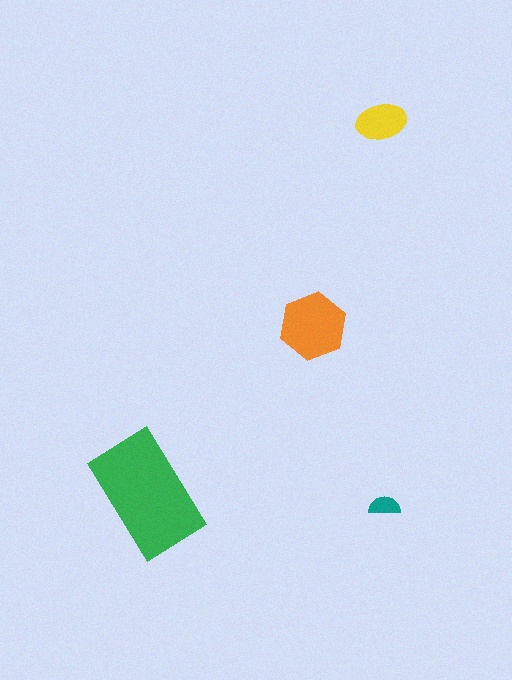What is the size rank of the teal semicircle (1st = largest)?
4th.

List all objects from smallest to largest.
The teal semicircle, the yellow ellipse, the orange hexagon, the green rectangle.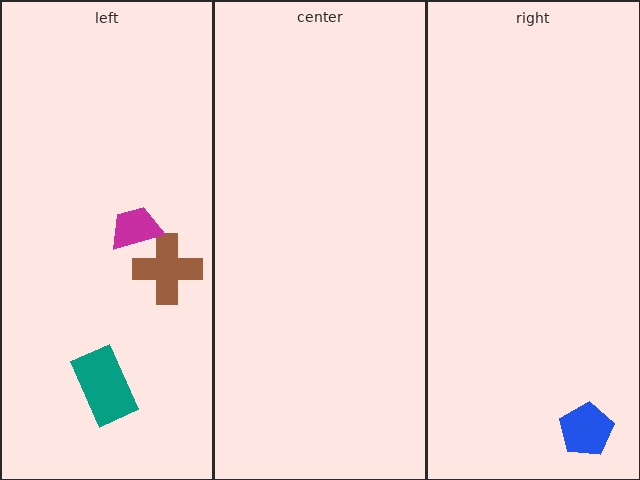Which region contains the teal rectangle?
The left region.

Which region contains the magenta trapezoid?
The left region.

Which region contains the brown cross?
The left region.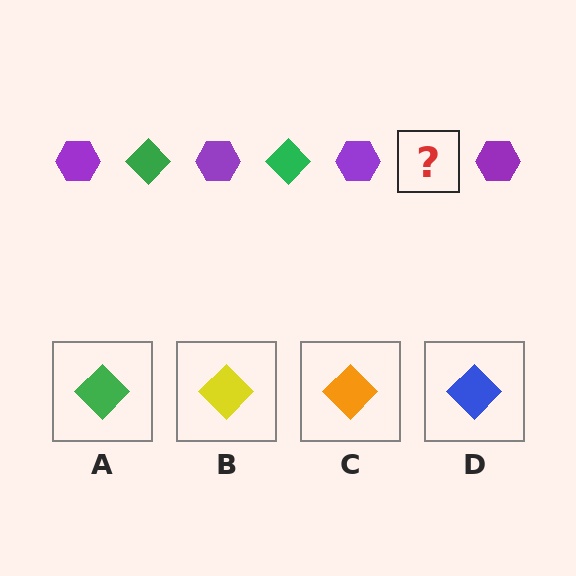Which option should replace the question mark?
Option A.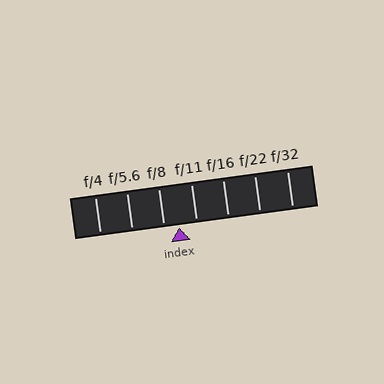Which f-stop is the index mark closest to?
The index mark is closest to f/8.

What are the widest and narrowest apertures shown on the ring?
The widest aperture shown is f/4 and the narrowest is f/32.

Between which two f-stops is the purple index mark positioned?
The index mark is between f/8 and f/11.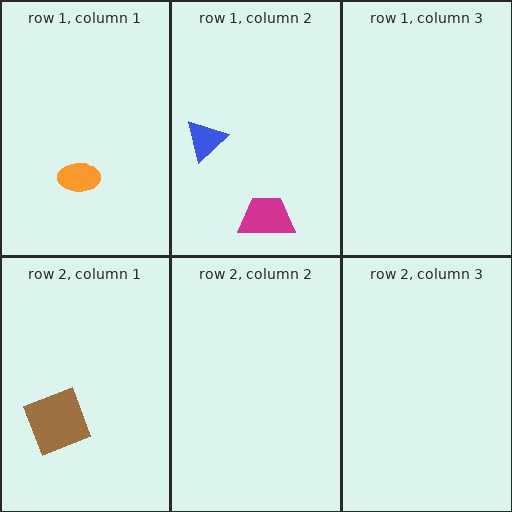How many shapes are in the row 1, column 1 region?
1.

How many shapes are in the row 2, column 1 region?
1.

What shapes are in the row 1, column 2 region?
The blue triangle, the magenta trapezoid.